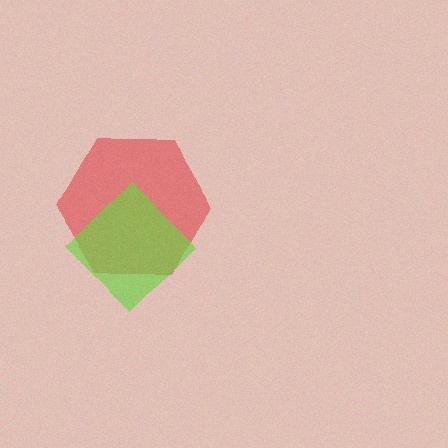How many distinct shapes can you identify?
There are 2 distinct shapes: a red hexagon, a lime diamond.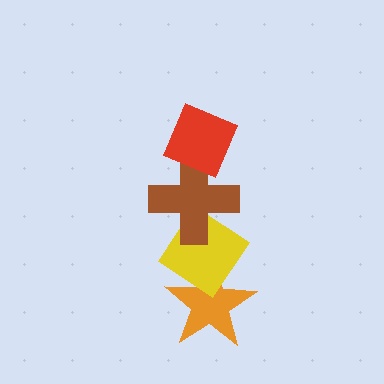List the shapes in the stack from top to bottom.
From top to bottom: the red diamond, the brown cross, the yellow diamond, the orange star.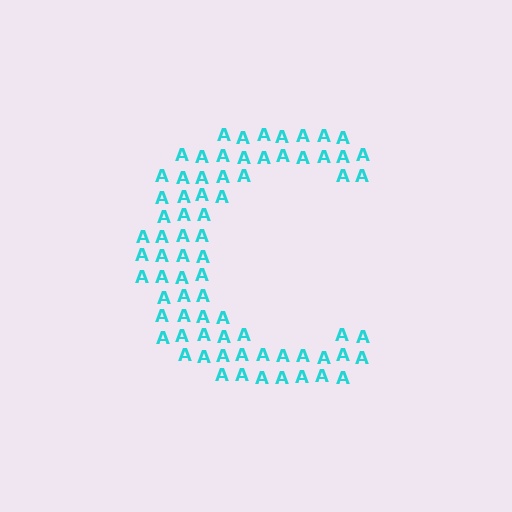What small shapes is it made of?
It is made of small letter A's.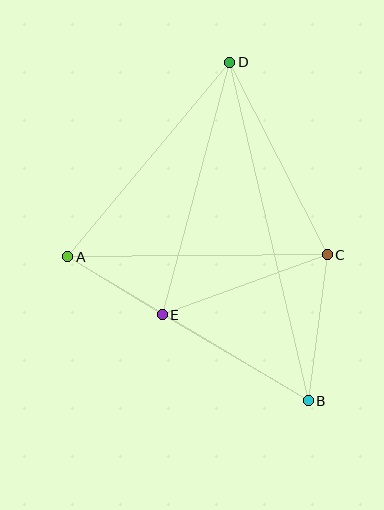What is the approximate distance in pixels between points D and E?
The distance between D and E is approximately 261 pixels.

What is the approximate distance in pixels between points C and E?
The distance between C and E is approximately 176 pixels.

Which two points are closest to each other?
Points A and E are closest to each other.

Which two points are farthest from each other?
Points B and D are farthest from each other.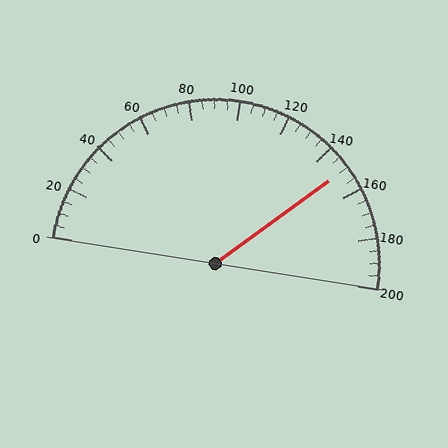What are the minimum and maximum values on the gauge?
The gauge ranges from 0 to 200.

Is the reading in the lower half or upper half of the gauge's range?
The reading is in the upper half of the range (0 to 200).